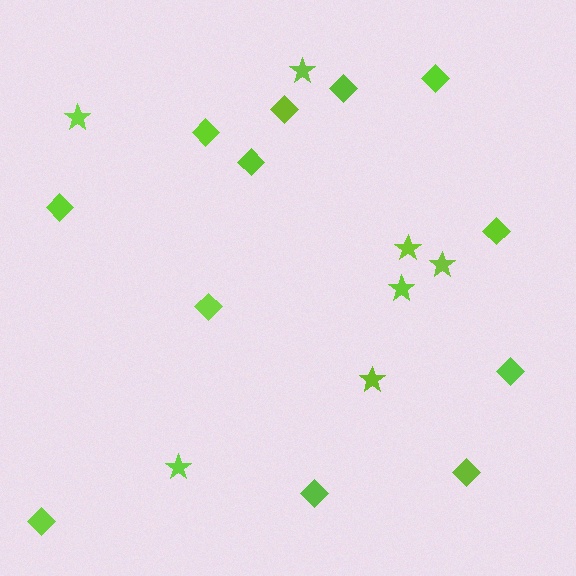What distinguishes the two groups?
There are 2 groups: one group of diamonds (12) and one group of stars (7).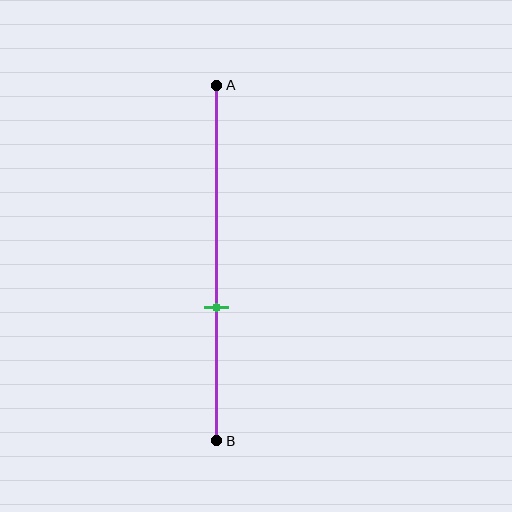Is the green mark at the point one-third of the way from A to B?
No, the mark is at about 65% from A, not at the 33% one-third point.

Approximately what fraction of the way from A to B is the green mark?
The green mark is approximately 65% of the way from A to B.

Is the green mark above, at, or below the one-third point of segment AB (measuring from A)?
The green mark is below the one-third point of segment AB.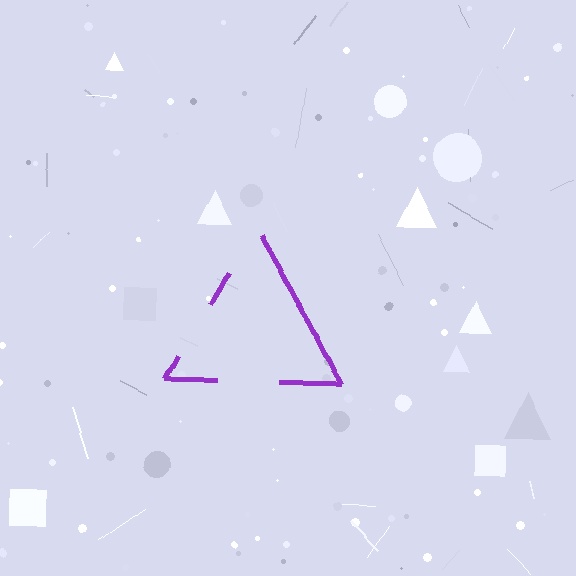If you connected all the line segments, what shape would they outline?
They would outline a triangle.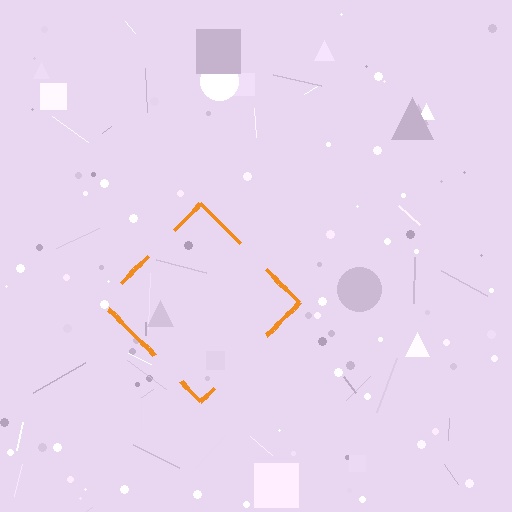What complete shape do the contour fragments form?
The contour fragments form a diamond.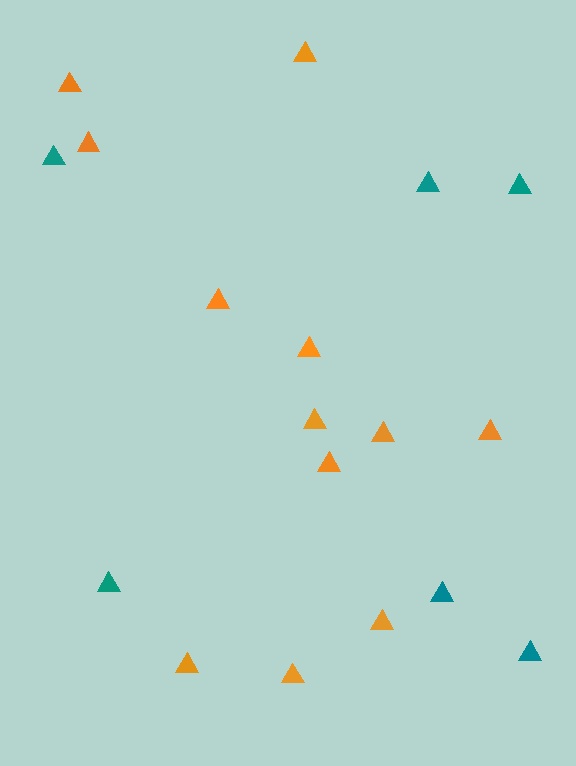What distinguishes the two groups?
There are 2 groups: one group of orange triangles (12) and one group of teal triangles (6).